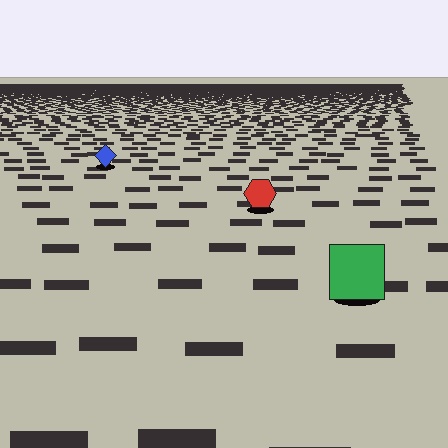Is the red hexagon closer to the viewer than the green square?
No. The green square is closer — you can tell from the texture gradient: the ground texture is coarser near it.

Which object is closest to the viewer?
The green square is closest. The texture marks near it are larger and more spread out.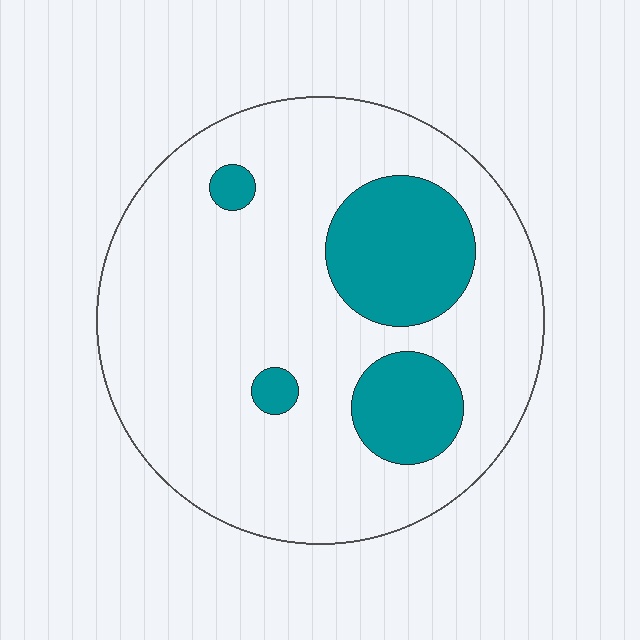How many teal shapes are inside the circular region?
4.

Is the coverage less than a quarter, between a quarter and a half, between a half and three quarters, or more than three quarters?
Less than a quarter.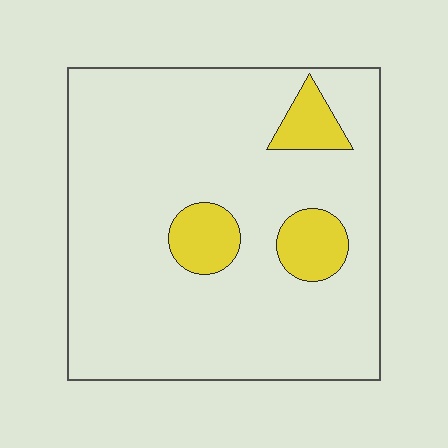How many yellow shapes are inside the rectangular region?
3.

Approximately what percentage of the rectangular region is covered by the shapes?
Approximately 10%.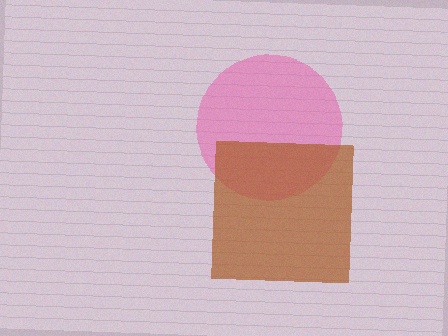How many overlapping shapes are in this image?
There are 2 overlapping shapes in the image.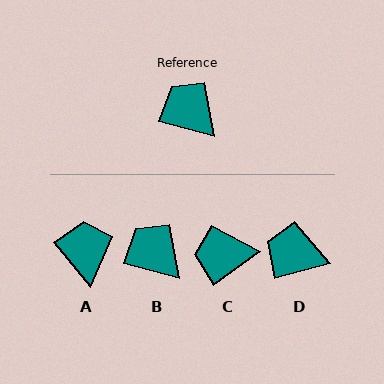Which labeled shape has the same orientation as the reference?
B.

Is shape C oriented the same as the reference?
No, it is off by about 52 degrees.